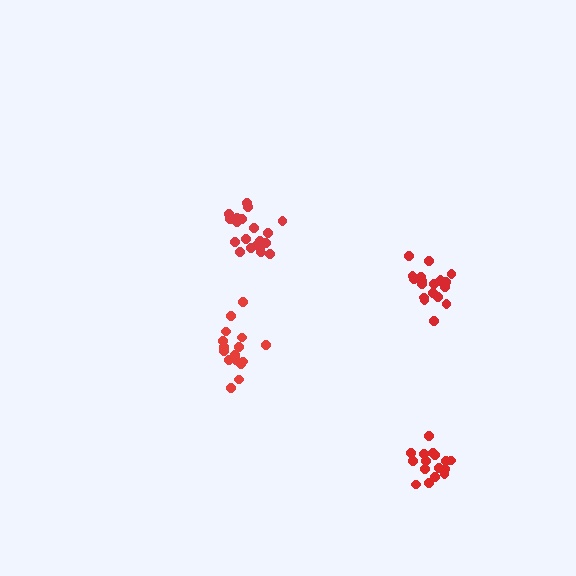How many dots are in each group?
Group 1: 19 dots, Group 2: 21 dots, Group 3: 17 dots, Group 4: 16 dots (73 total).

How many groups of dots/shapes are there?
There are 4 groups.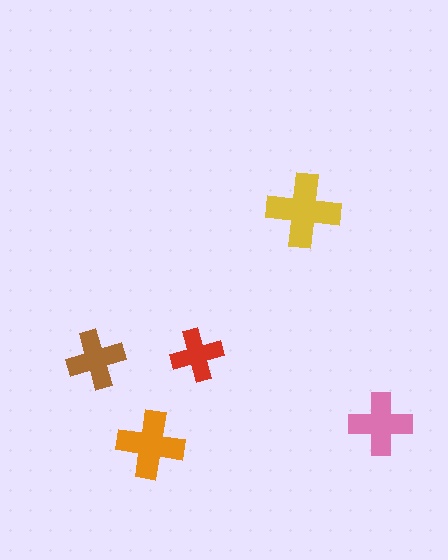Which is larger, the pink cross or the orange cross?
The orange one.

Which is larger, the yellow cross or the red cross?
The yellow one.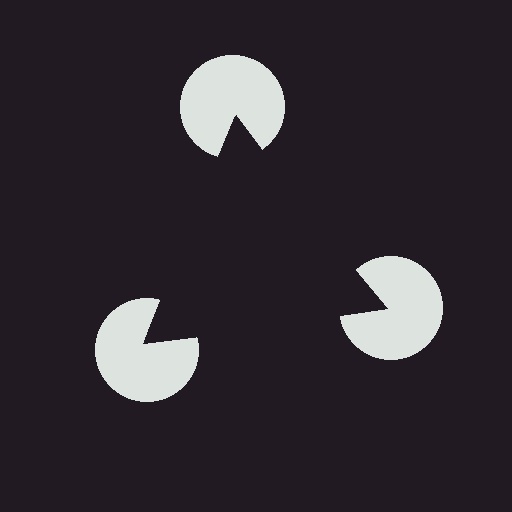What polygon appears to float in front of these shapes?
An illusory triangle — its edges are inferred from the aligned wedge cuts in the pac-man discs, not physically drawn.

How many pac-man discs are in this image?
There are 3 — one at each vertex of the illusory triangle.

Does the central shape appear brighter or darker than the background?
It typically appears slightly darker than the background, even though no actual brightness change is drawn.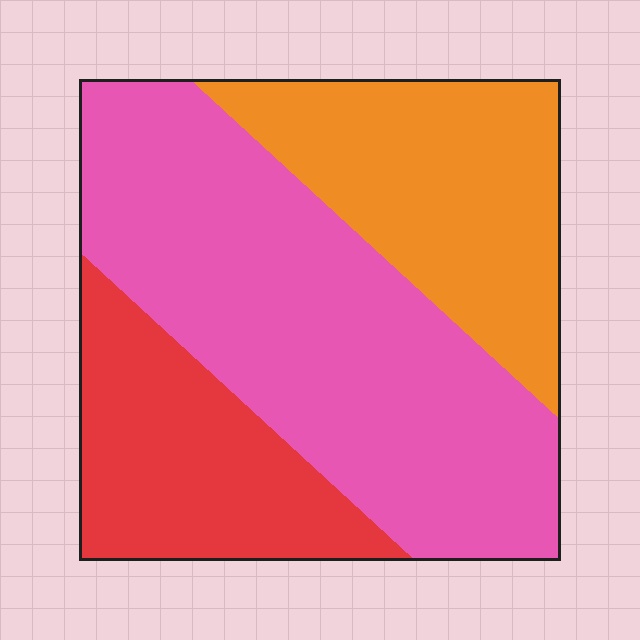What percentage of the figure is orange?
Orange takes up between a sixth and a third of the figure.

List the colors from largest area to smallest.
From largest to smallest: pink, orange, red.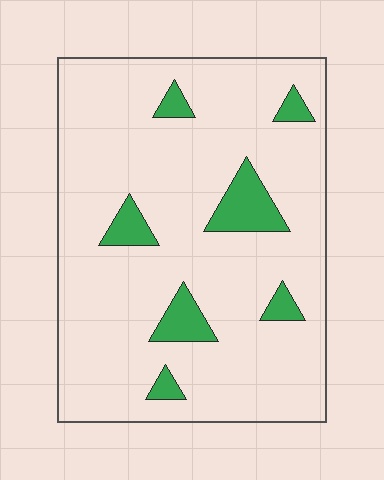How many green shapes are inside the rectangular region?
7.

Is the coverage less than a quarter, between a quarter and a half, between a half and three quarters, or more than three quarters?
Less than a quarter.